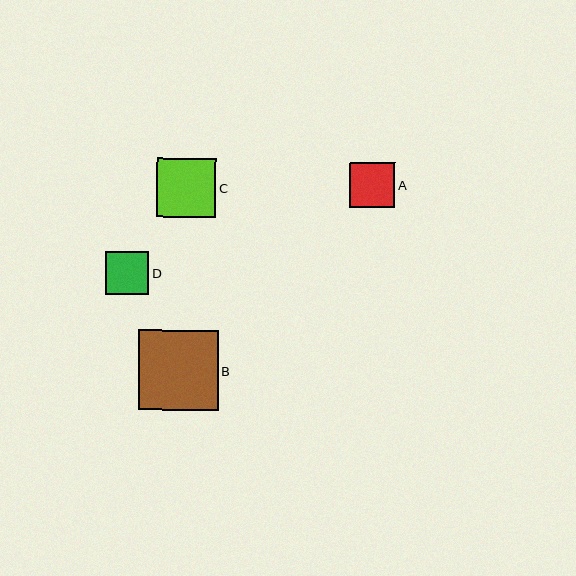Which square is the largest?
Square B is the largest with a size of approximately 80 pixels.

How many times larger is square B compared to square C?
Square B is approximately 1.3 times the size of square C.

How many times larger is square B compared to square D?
Square B is approximately 1.8 times the size of square D.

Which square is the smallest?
Square D is the smallest with a size of approximately 43 pixels.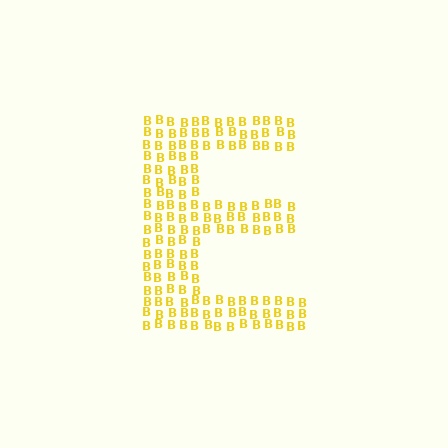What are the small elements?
The small elements are letter B's.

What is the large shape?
The large shape is the letter E.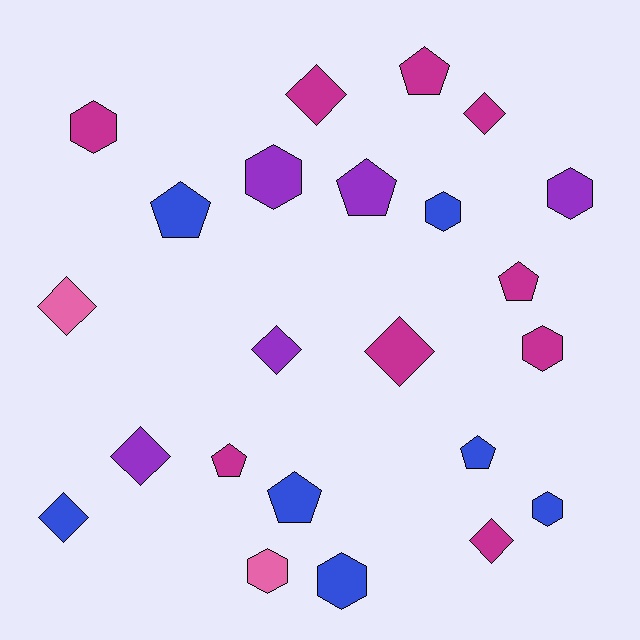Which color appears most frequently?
Magenta, with 9 objects.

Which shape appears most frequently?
Diamond, with 8 objects.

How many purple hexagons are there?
There are 2 purple hexagons.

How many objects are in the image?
There are 23 objects.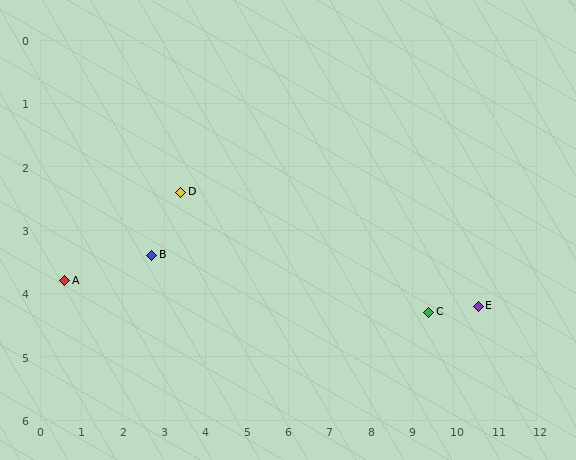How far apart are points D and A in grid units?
Points D and A are about 3.1 grid units apart.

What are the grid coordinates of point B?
Point B is at approximately (2.7, 3.4).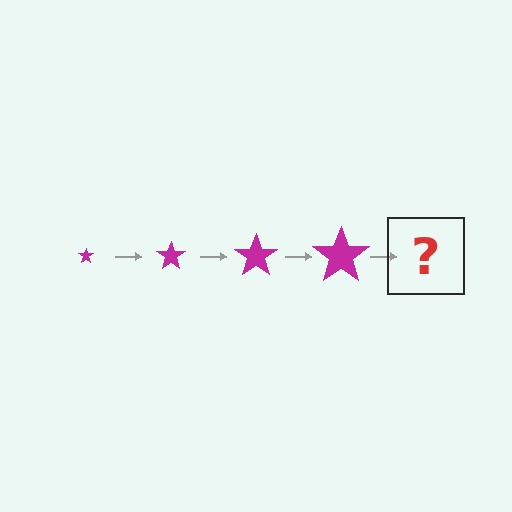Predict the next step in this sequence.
The next step is a magenta star, larger than the previous one.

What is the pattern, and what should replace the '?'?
The pattern is that the star gets progressively larger each step. The '?' should be a magenta star, larger than the previous one.